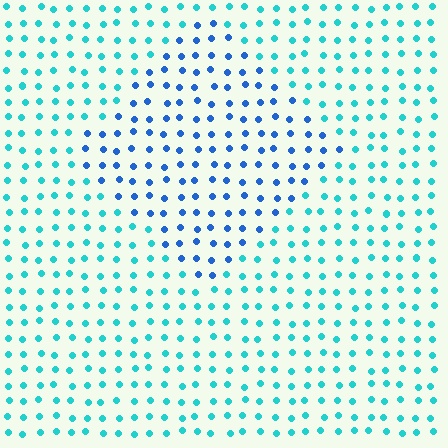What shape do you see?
I see a diamond.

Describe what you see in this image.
The image is filled with small cyan elements in a uniform arrangement. A diamond-shaped region is visible where the elements are tinted to a slightly different hue, forming a subtle color boundary.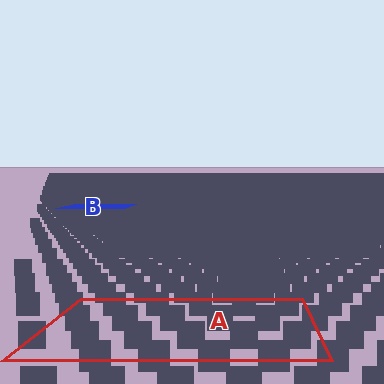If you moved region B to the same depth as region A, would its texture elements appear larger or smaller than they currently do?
They would appear larger. At a closer depth, the same texture elements are projected at a bigger on-screen size.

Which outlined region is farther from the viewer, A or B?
Region B is farther from the viewer — the texture elements inside it appear smaller and more densely packed.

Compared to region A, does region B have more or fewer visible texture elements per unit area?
Region B has more texture elements per unit area — they are packed more densely because it is farther away.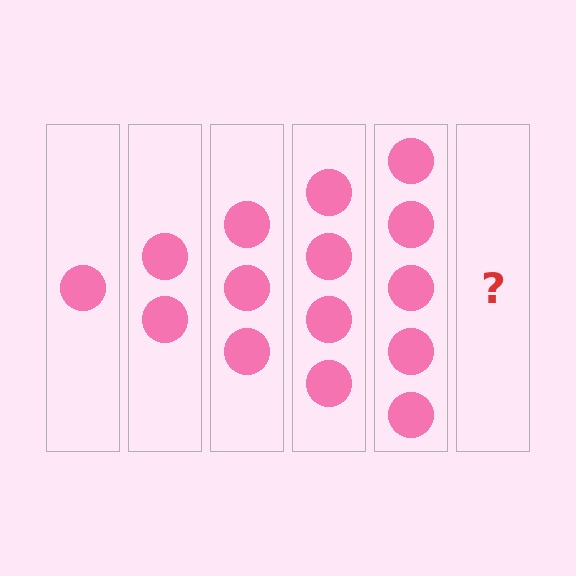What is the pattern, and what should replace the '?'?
The pattern is that each step adds one more circle. The '?' should be 6 circles.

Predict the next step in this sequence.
The next step is 6 circles.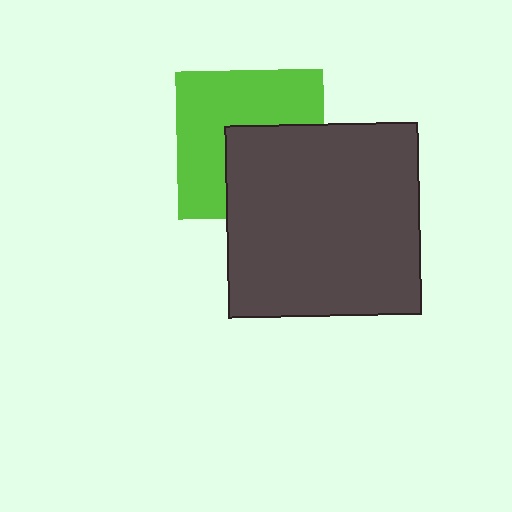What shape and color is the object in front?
The object in front is a dark gray rectangle.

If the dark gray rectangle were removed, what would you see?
You would see the complete lime square.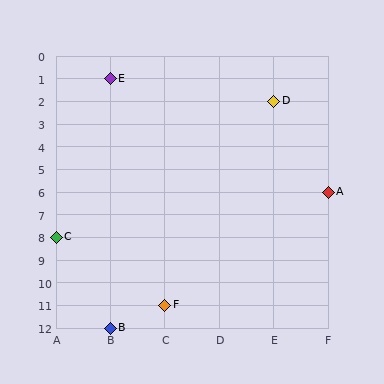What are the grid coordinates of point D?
Point D is at grid coordinates (E, 2).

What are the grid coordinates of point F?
Point F is at grid coordinates (C, 11).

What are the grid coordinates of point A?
Point A is at grid coordinates (F, 6).